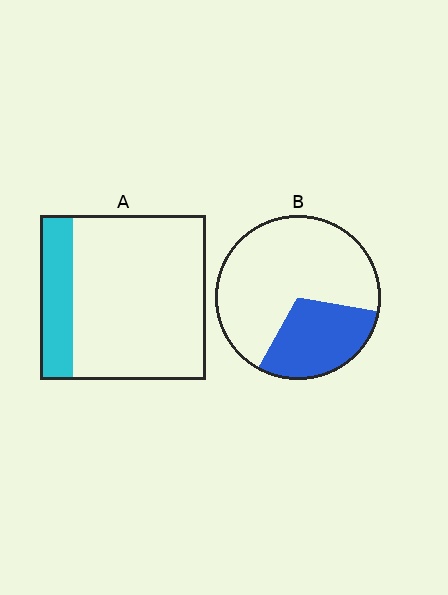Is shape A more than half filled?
No.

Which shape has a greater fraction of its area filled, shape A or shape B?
Shape B.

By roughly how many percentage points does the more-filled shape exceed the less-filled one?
By roughly 10 percentage points (B over A).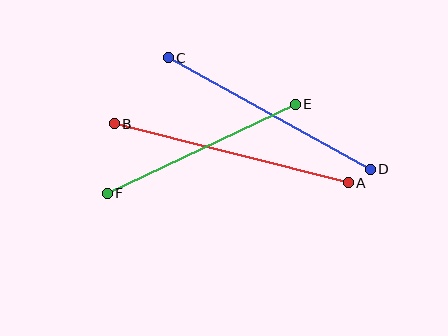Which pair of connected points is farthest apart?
Points A and B are farthest apart.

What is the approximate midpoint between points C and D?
The midpoint is at approximately (269, 113) pixels.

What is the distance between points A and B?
The distance is approximately 241 pixels.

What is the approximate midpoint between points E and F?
The midpoint is at approximately (201, 149) pixels.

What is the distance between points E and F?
The distance is approximately 208 pixels.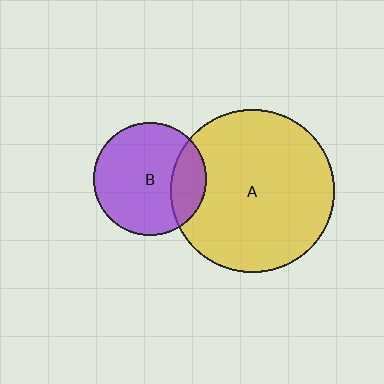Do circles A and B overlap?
Yes.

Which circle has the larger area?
Circle A (yellow).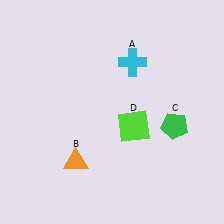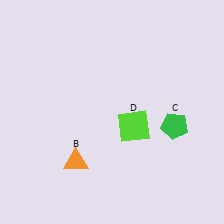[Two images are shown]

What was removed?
The cyan cross (A) was removed in Image 2.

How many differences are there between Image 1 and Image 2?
There is 1 difference between the two images.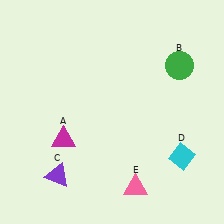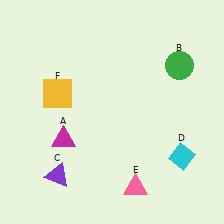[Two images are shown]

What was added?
A yellow square (F) was added in Image 2.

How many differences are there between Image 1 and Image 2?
There is 1 difference between the two images.